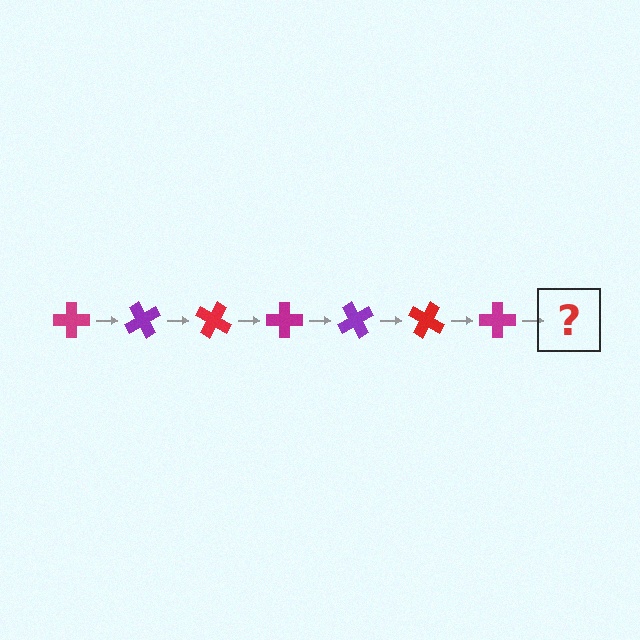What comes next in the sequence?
The next element should be a purple cross, rotated 420 degrees from the start.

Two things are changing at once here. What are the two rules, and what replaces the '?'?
The two rules are that it rotates 60 degrees each step and the color cycles through magenta, purple, and red. The '?' should be a purple cross, rotated 420 degrees from the start.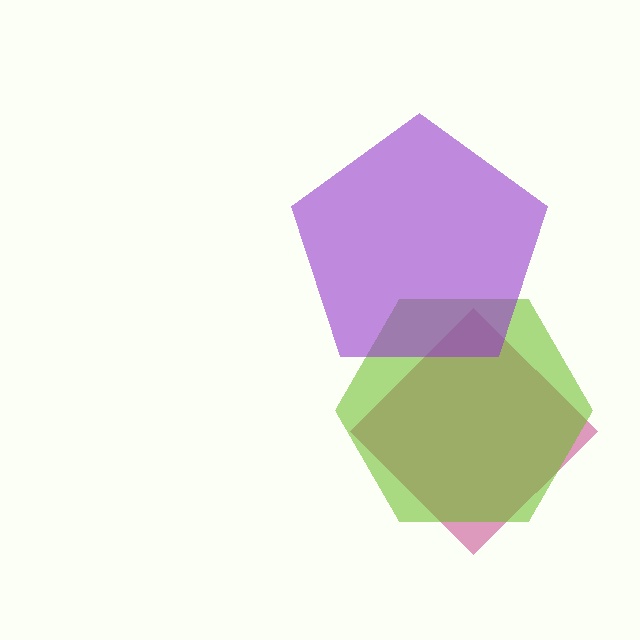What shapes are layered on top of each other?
The layered shapes are: a magenta diamond, a lime hexagon, a purple pentagon.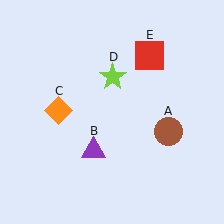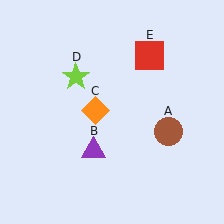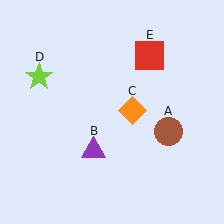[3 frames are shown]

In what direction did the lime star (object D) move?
The lime star (object D) moved left.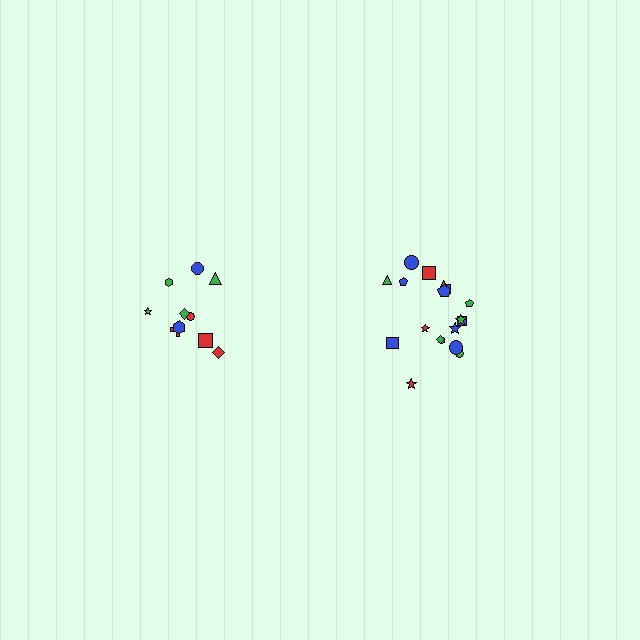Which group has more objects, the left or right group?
The right group.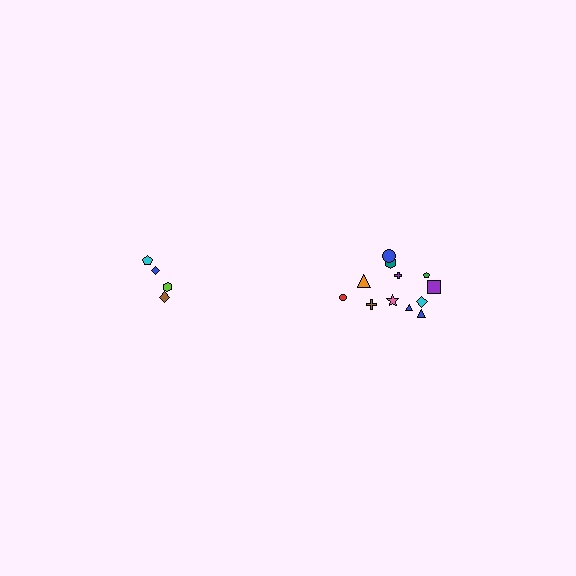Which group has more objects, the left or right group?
The right group.